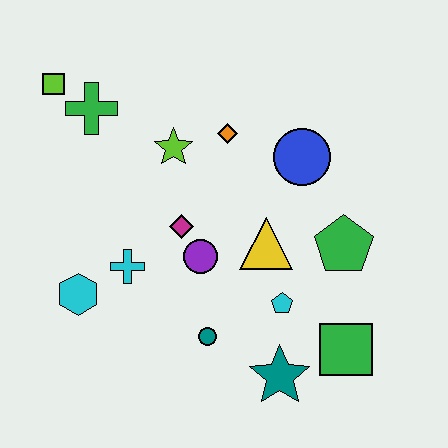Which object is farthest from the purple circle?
The lime square is farthest from the purple circle.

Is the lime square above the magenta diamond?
Yes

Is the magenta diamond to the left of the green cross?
No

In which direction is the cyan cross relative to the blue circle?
The cyan cross is to the left of the blue circle.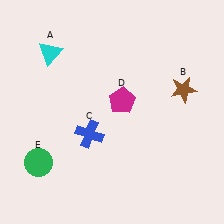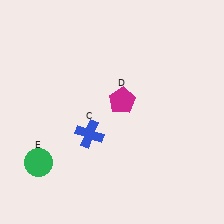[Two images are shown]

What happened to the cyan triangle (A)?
The cyan triangle (A) was removed in Image 2. It was in the top-left area of Image 1.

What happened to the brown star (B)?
The brown star (B) was removed in Image 2. It was in the top-right area of Image 1.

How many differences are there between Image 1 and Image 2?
There are 2 differences between the two images.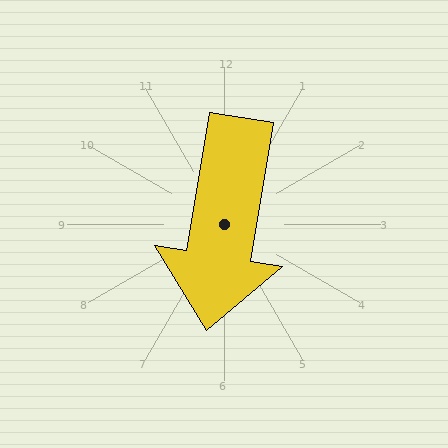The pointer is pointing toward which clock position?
Roughly 6 o'clock.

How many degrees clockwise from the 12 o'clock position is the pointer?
Approximately 189 degrees.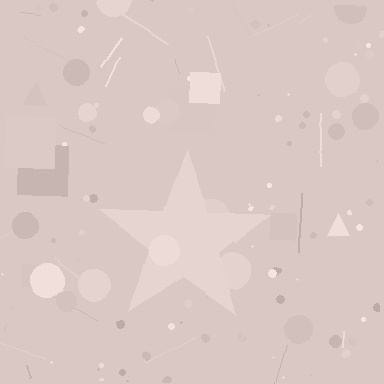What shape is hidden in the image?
A star is hidden in the image.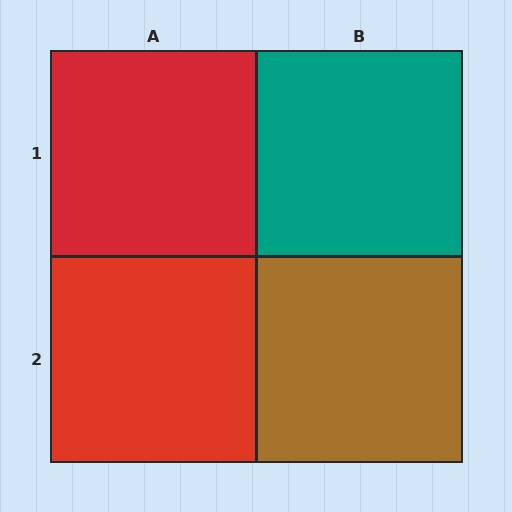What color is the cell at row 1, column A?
Red.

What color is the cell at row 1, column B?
Teal.